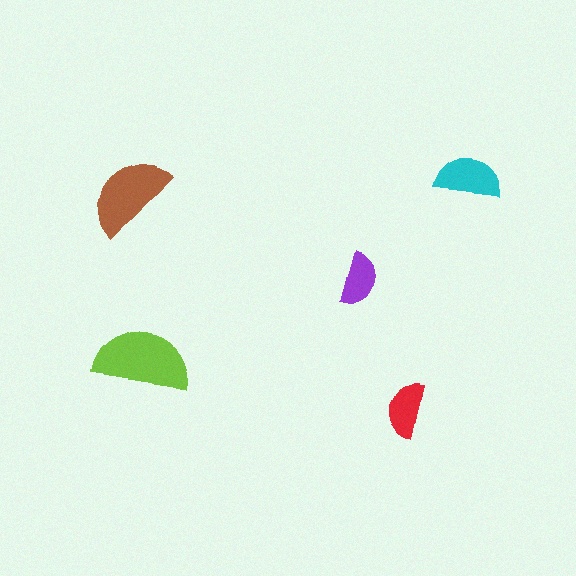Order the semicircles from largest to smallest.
the lime one, the brown one, the cyan one, the red one, the purple one.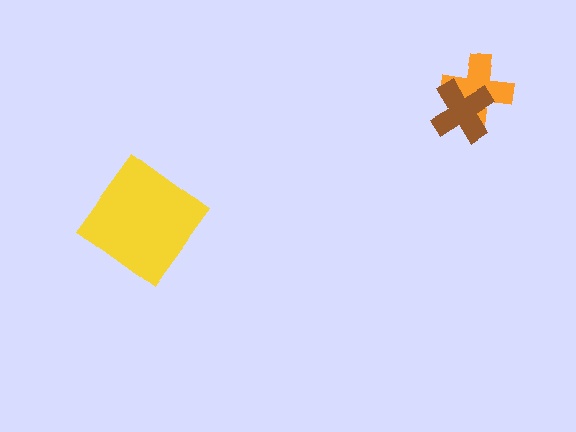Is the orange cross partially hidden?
Yes, it is partially covered by another shape.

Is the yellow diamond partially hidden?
No, no other shape covers it.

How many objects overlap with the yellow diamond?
0 objects overlap with the yellow diamond.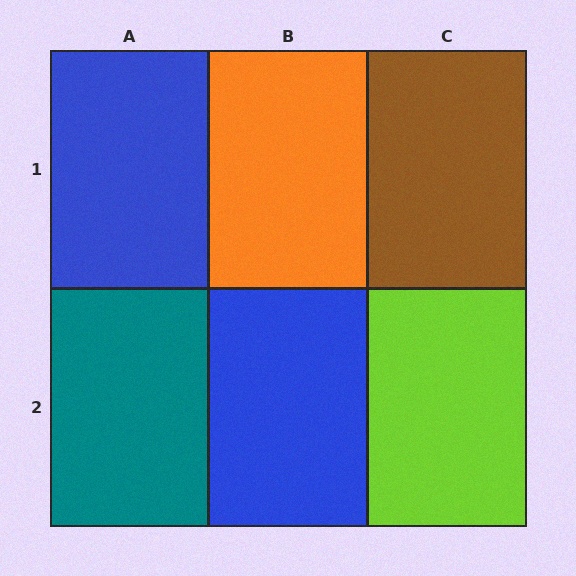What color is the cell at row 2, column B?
Blue.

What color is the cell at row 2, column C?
Lime.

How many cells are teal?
1 cell is teal.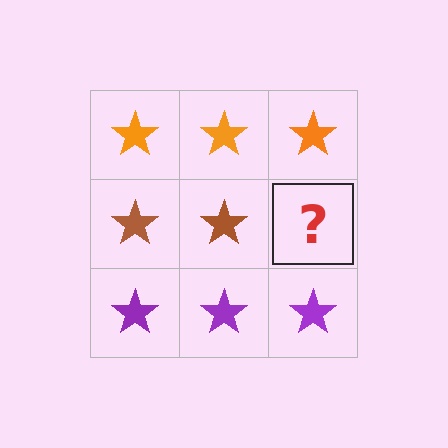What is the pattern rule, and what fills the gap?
The rule is that each row has a consistent color. The gap should be filled with a brown star.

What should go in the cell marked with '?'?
The missing cell should contain a brown star.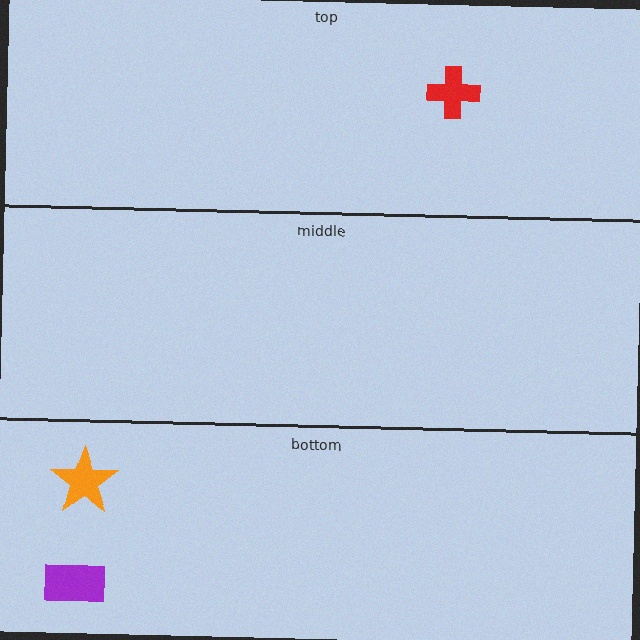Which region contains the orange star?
The bottom region.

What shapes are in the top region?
The red cross.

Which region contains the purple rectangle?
The bottom region.